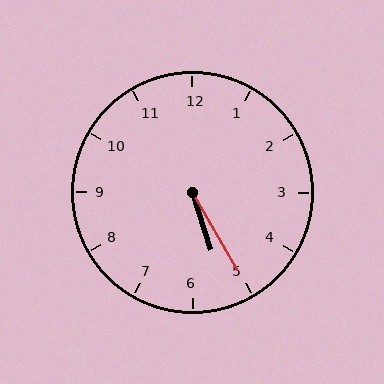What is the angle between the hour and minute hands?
Approximately 12 degrees.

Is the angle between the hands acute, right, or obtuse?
It is acute.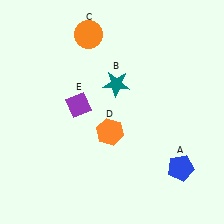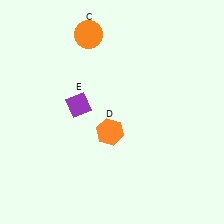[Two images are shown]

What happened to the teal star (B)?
The teal star (B) was removed in Image 2. It was in the top-right area of Image 1.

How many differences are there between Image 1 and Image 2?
There are 2 differences between the two images.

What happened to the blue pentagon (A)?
The blue pentagon (A) was removed in Image 2. It was in the bottom-right area of Image 1.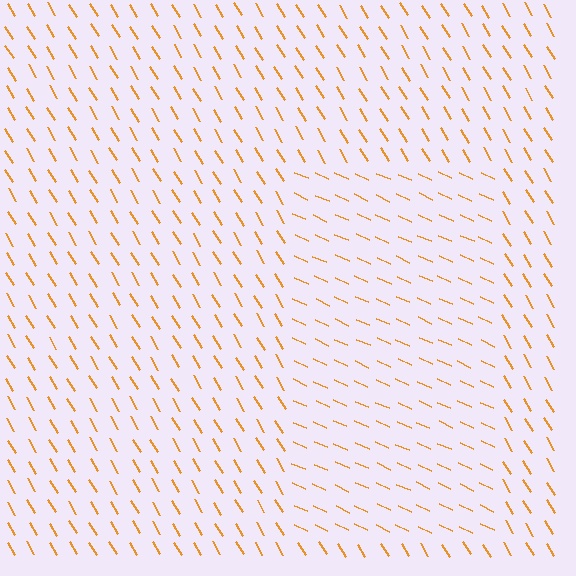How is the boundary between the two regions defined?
The boundary is defined purely by a change in line orientation (approximately 35 degrees difference). All lines are the same color and thickness.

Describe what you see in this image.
The image is filled with small orange line segments. A rectangle region in the image has lines oriented differently from the surrounding lines, creating a visible texture boundary.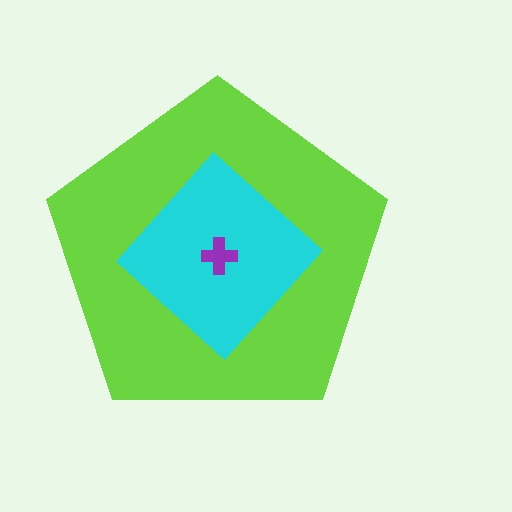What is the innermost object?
The purple cross.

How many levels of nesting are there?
3.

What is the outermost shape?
The lime pentagon.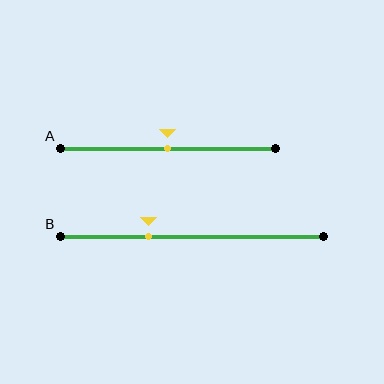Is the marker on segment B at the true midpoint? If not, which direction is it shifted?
No, the marker on segment B is shifted to the left by about 16% of the segment length.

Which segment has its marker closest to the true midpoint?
Segment A has its marker closest to the true midpoint.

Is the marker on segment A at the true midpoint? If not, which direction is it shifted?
Yes, the marker on segment A is at the true midpoint.